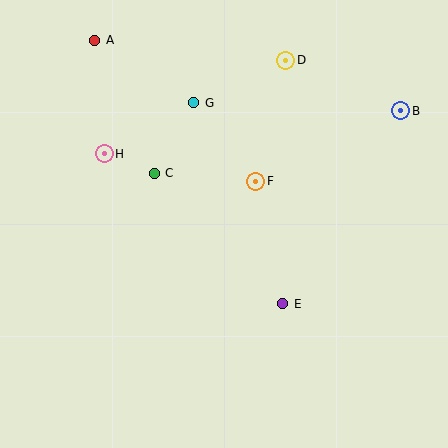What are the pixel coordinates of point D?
Point D is at (285, 60).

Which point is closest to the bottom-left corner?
Point H is closest to the bottom-left corner.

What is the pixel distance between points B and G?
The distance between B and G is 207 pixels.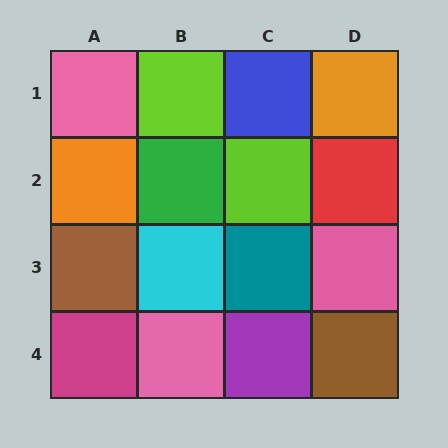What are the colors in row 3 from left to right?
Brown, cyan, teal, pink.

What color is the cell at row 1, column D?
Orange.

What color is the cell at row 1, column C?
Blue.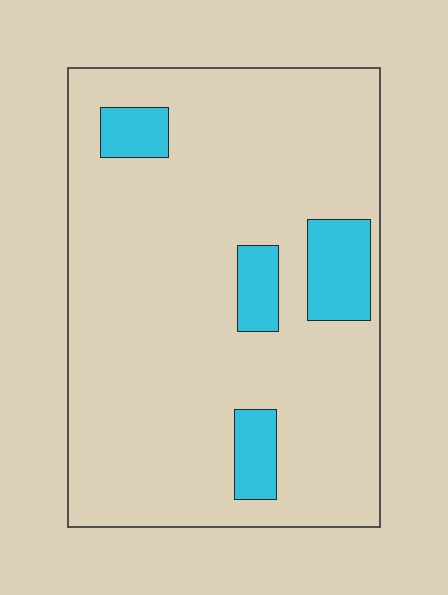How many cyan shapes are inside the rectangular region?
4.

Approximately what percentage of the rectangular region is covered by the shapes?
Approximately 10%.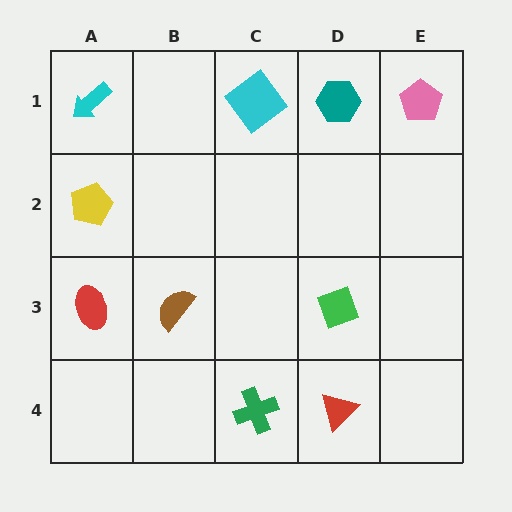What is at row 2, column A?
A yellow pentagon.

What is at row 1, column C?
A cyan diamond.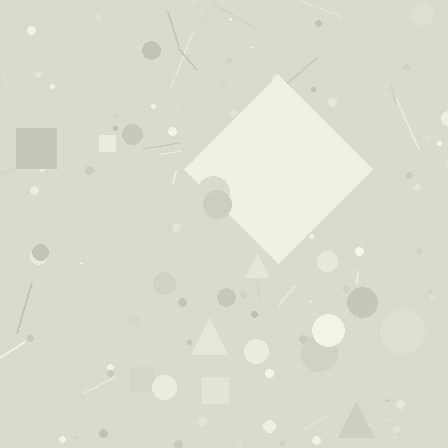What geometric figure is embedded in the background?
A diamond is embedded in the background.